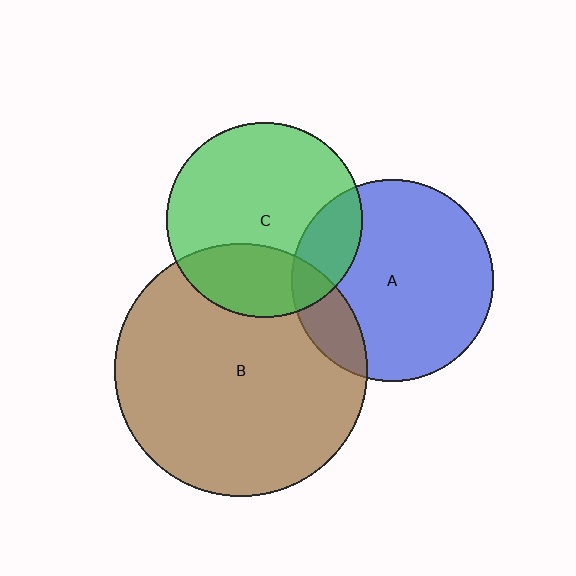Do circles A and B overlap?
Yes.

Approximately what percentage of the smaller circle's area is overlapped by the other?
Approximately 15%.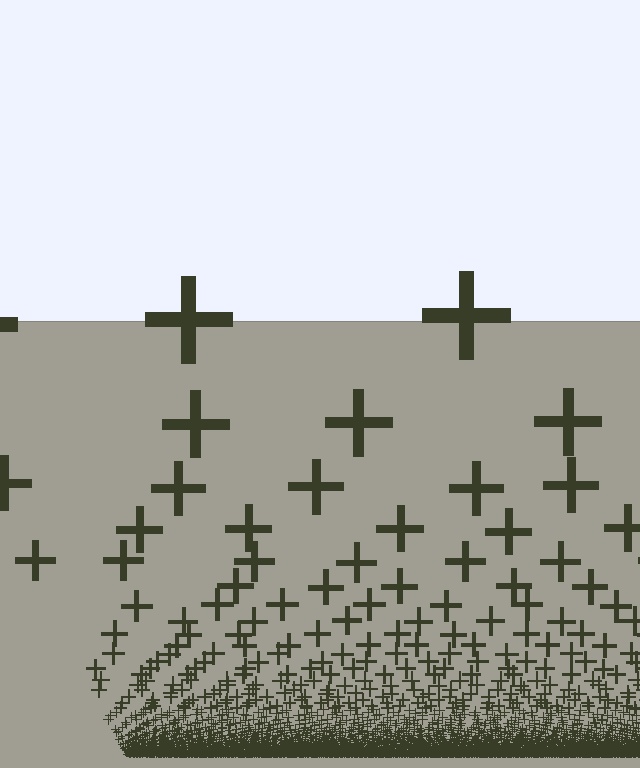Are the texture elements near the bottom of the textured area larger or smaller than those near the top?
Smaller. The gradient is inverted — elements near the bottom are smaller and denser.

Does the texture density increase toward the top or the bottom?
Density increases toward the bottom.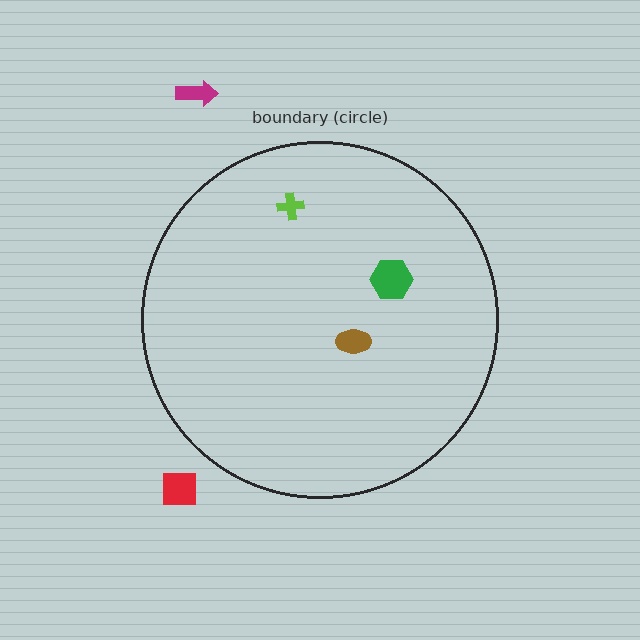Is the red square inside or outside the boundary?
Outside.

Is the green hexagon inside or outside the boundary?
Inside.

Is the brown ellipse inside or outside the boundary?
Inside.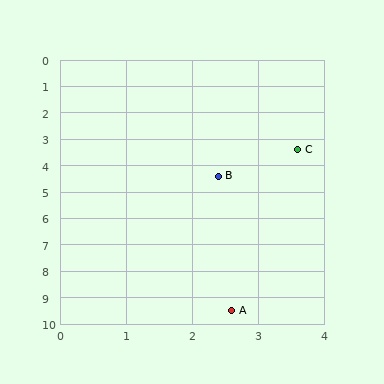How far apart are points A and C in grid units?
Points A and C are about 6.2 grid units apart.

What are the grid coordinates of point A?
Point A is at approximately (2.6, 9.5).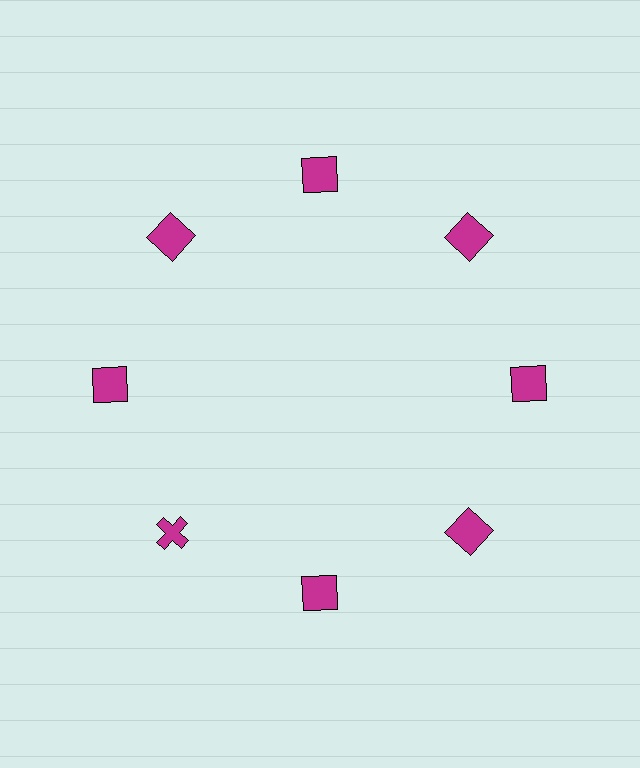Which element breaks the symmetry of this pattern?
The magenta cross at roughly the 8 o'clock position breaks the symmetry. All other shapes are magenta squares.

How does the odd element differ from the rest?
It has a different shape: cross instead of square.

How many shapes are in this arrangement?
There are 8 shapes arranged in a ring pattern.